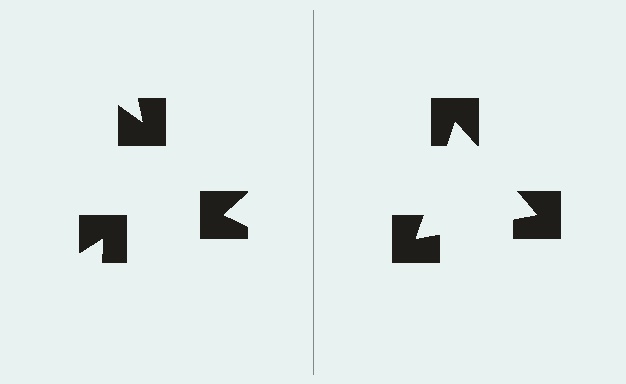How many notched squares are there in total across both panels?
6 — 3 on each side.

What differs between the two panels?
The notched squares are positioned identically on both sides; only the wedge orientations differ. On the right they align to a triangle; on the left they are misaligned.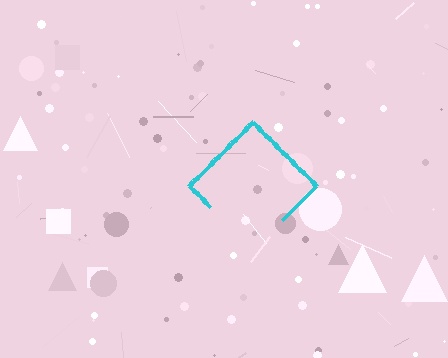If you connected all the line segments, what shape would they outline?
They would outline a diamond.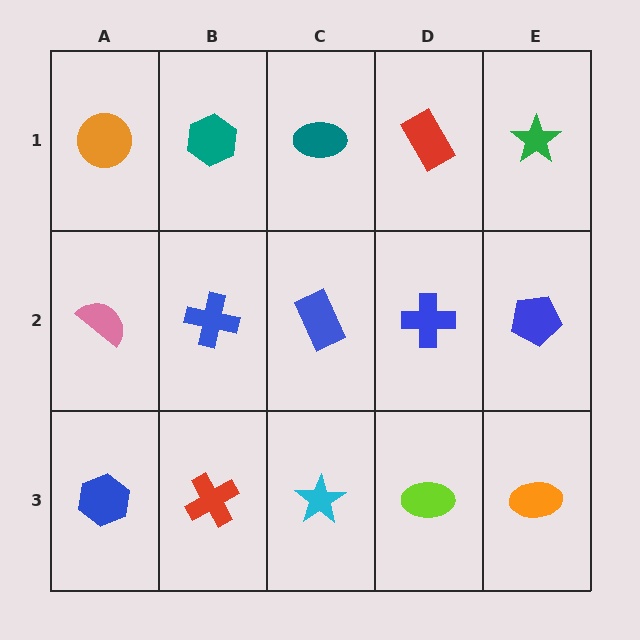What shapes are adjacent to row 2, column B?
A teal hexagon (row 1, column B), a red cross (row 3, column B), a pink semicircle (row 2, column A), a blue rectangle (row 2, column C).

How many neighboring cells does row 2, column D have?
4.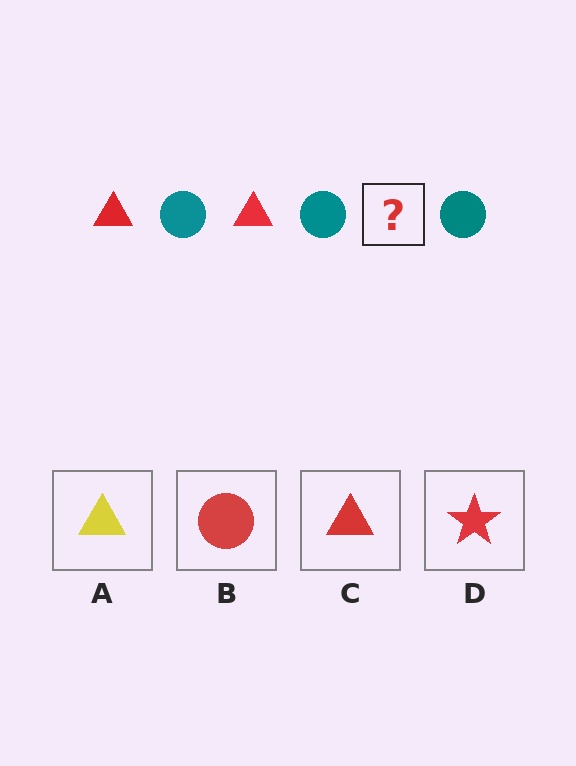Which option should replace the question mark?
Option C.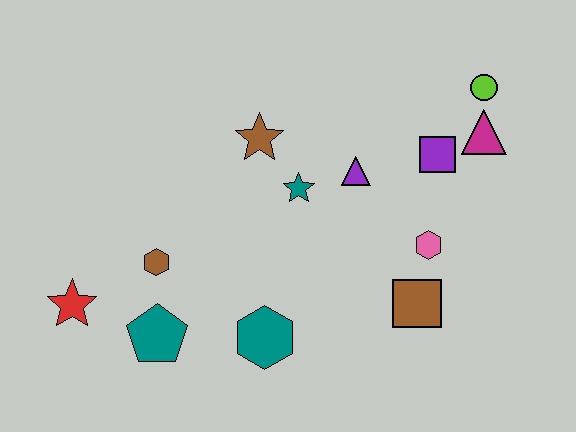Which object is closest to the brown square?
The pink hexagon is closest to the brown square.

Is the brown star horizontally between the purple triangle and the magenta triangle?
No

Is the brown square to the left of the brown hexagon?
No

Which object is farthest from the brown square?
The red star is farthest from the brown square.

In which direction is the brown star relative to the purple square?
The brown star is to the left of the purple square.